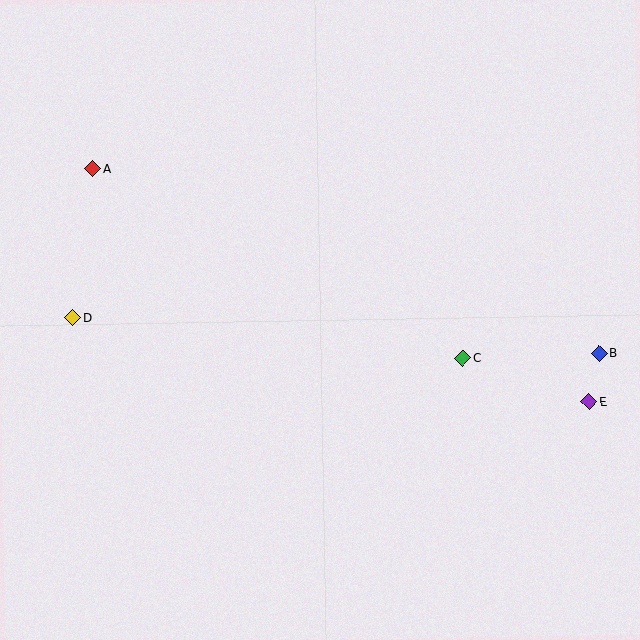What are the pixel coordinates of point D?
Point D is at (73, 318).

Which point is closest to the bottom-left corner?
Point D is closest to the bottom-left corner.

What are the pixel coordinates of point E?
Point E is at (589, 402).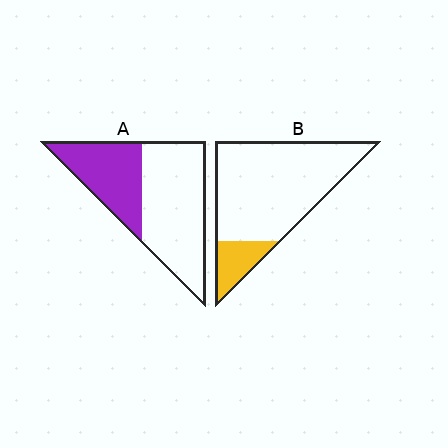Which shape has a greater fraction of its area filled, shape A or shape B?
Shape A.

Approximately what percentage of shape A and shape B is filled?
A is approximately 40% and B is approximately 15%.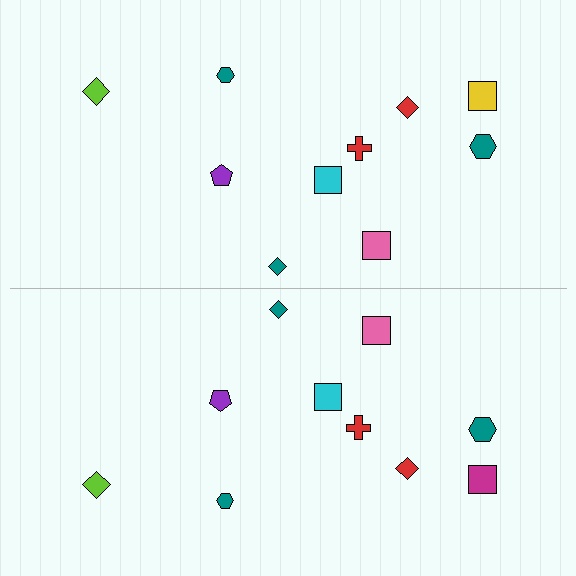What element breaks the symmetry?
The magenta square on the bottom side breaks the symmetry — its mirror counterpart is yellow.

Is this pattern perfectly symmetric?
No, the pattern is not perfectly symmetric. The magenta square on the bottom side breaks the symmetry — its mirror counterpart is yellow.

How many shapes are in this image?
There are 20 shapes in this image.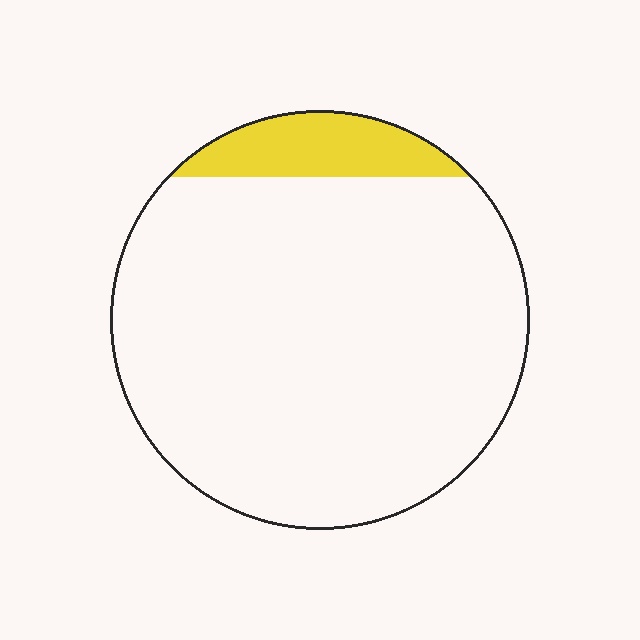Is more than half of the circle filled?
No.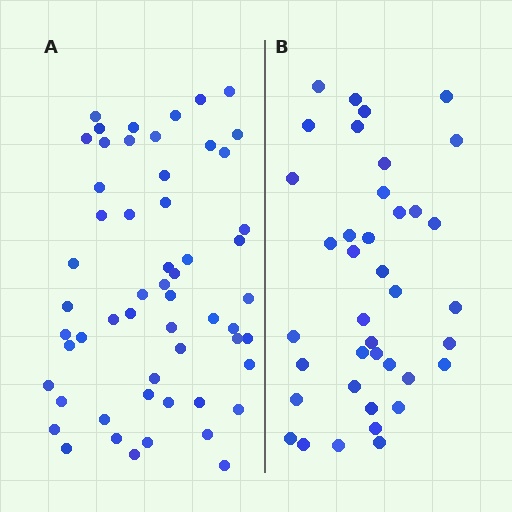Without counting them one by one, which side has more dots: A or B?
Region A (the left region) has more dots.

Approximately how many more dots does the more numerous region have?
Region A has approximately 15 more dots than region B.